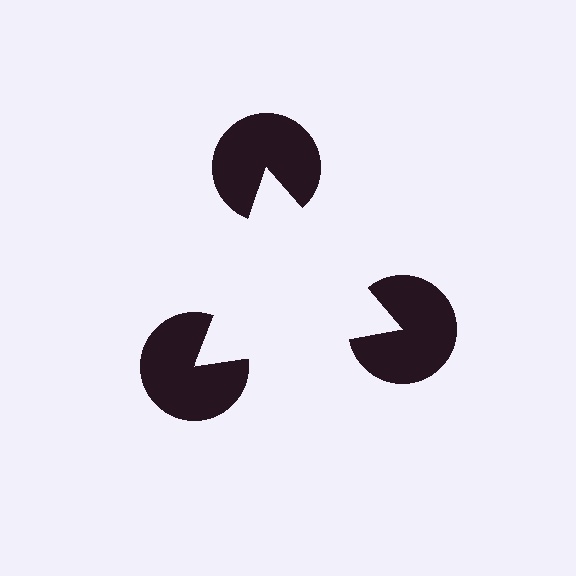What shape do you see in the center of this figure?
An illusory triangle — its edges are inferred from the aligned wedge cuts in the pac-man discs, not physically drawn.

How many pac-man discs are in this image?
There are 3 — one at each vertex of the illusory triangle.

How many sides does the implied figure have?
3 sides.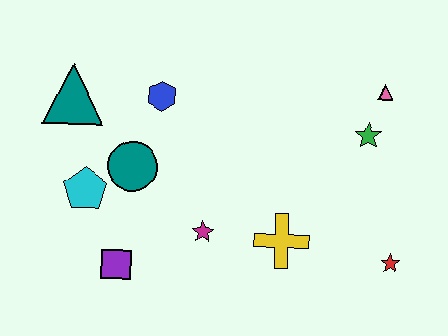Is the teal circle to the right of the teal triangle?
Yes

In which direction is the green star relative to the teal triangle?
The green star is to the right of the teal triangle.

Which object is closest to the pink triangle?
The green star is closest to the pink triangle.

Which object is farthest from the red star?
The teal triangle is farthest from the red star.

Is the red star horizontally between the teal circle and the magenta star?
No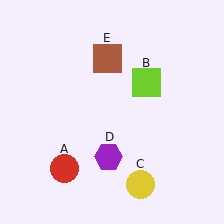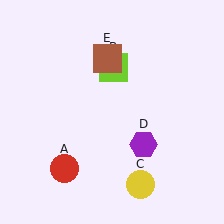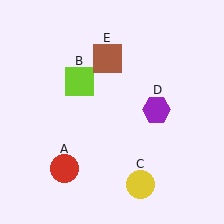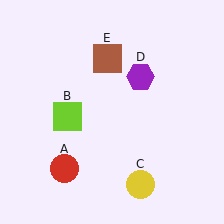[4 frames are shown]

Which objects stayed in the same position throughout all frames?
Red circle (object A) and yellow circle (object C) and brown square (object E) remained stationary.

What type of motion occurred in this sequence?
The lime square (object B), purple hexagon (object D) rotated counterclockwise around the center of the scene.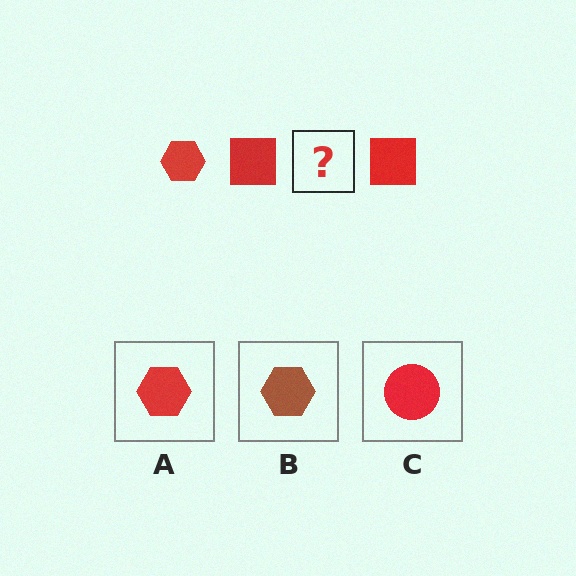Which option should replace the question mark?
Option A.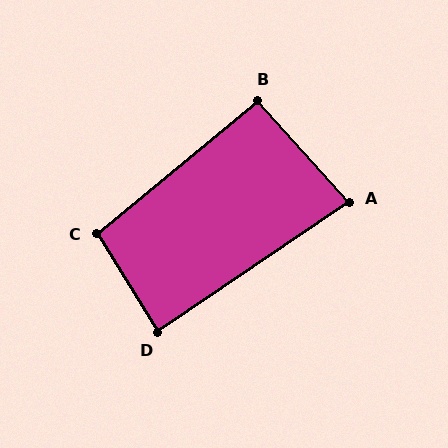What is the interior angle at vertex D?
Approximately 87 degrees (approximately right).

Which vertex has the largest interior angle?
C, at approximately 98 degrees.